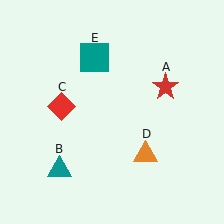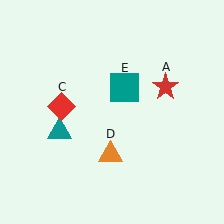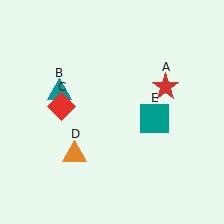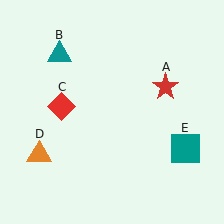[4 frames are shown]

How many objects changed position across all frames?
3 objects changed position: teal triangle (object B), orange triangle (object D), teal square (object E).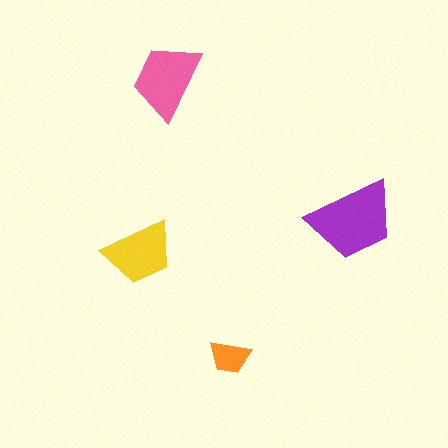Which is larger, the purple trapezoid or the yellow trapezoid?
The purple one.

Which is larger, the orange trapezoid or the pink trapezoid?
The pink one.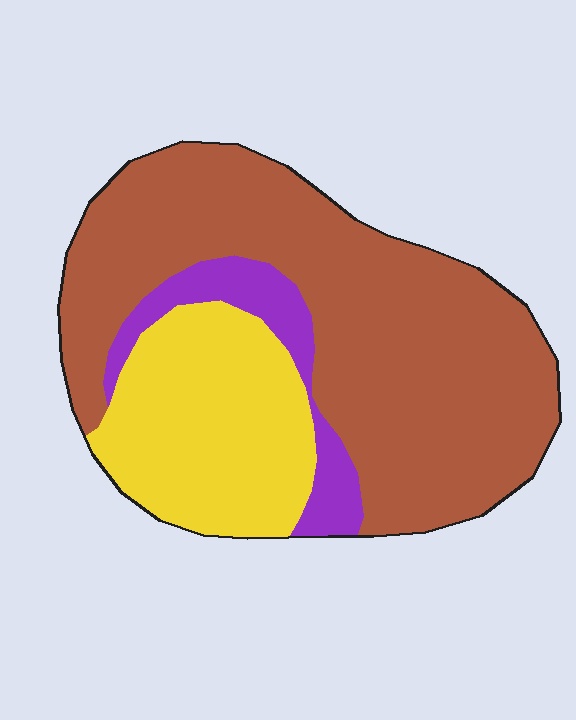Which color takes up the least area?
Purple, at roughly 10%.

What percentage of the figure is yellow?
Yellow takes up between a quarter and a half of the figure.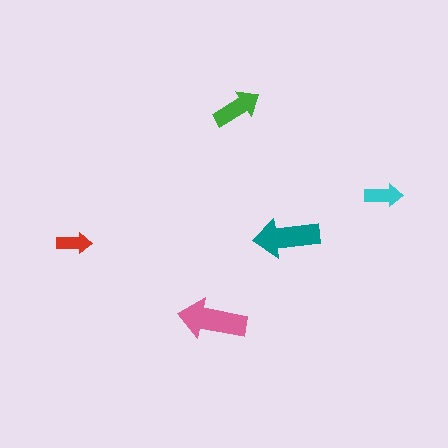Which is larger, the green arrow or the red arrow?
The green one.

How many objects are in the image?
There are 5 objects in the image.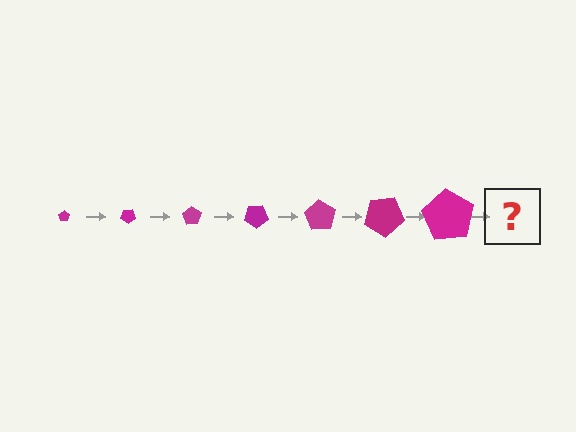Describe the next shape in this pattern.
It should be a pentagon, larger than the previous one and rotated 245 degrees from the start.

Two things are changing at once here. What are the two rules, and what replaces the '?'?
The two rules are that the pentagon grows larger each step and it rotates 35 degrees each step. The '?' should be a pentagon, larger than the previous one and rotated 245 degrees from the start.